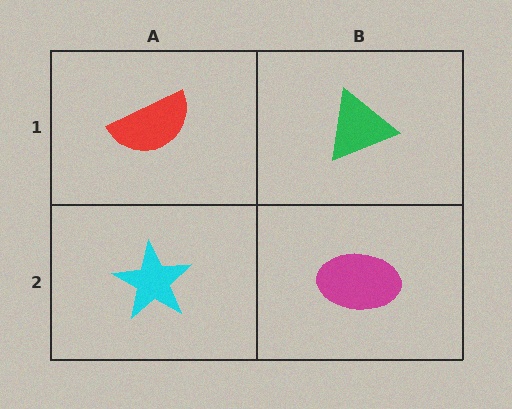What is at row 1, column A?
A red semicircle.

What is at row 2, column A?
A cyan star.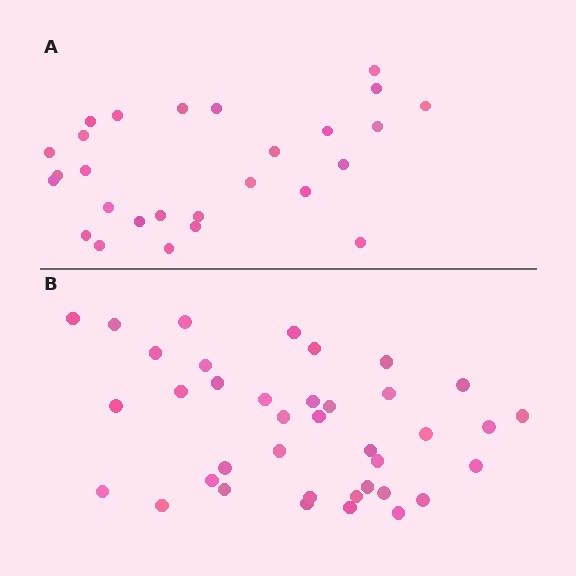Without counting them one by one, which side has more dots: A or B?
Region B (the bottom region) has more dots.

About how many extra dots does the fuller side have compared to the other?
Region B has roughly 12 or so more dots than region A.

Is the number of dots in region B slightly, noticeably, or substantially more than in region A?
Region B has noticeably more, but not dramatically so. The ratio is roughly 1.4 to 1.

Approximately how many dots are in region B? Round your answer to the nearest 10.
About 40 dots. (The exact count is 38, which rounds to 40.)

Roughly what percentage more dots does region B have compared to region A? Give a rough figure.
About 40% more.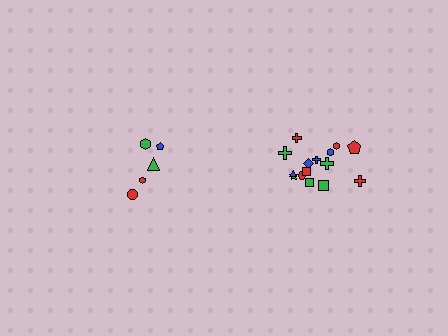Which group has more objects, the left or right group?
The right group.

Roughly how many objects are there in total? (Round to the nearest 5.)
Roughly 20 objects in total.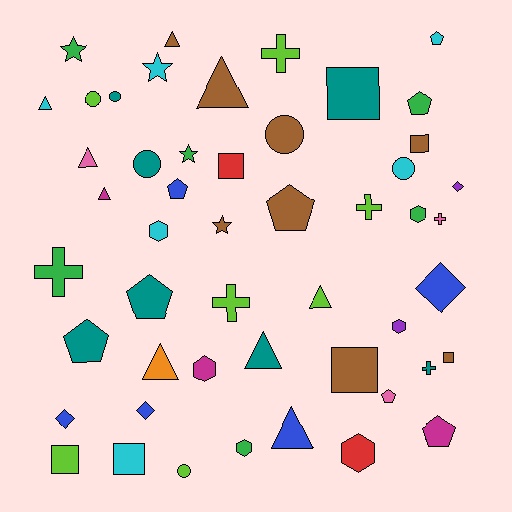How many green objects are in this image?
There are 6 green objects.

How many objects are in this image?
There are 50 objects.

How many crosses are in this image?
There are 6 crosses.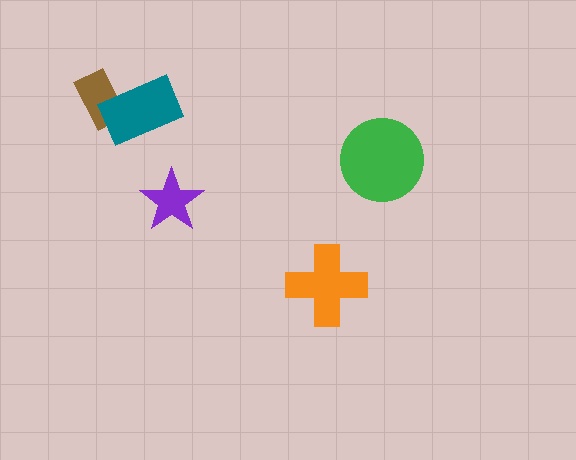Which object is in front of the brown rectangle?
The teal rectangle is in front of the brown rectangle.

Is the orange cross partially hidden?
No, no other shape covers it.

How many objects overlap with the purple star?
0 objects overlap with the purple star.